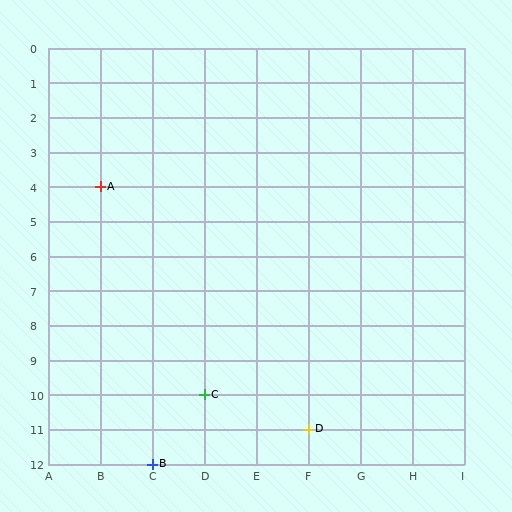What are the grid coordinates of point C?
Point C is at grid coordinates (D, 10).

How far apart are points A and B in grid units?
Points A and B are 1 column and 8 rows apart (about 8.1 grid units diagonally).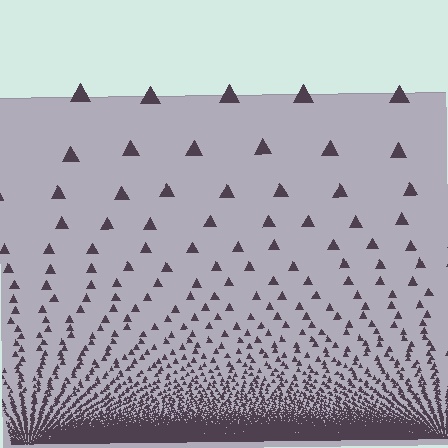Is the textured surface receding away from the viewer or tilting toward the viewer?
The surface appears to tilt toward the viewer. Texture elements get larger and sparser toward the top.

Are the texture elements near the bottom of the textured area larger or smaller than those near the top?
Smaller. The gradient is inverted — elements near the bottom are smaller and denser.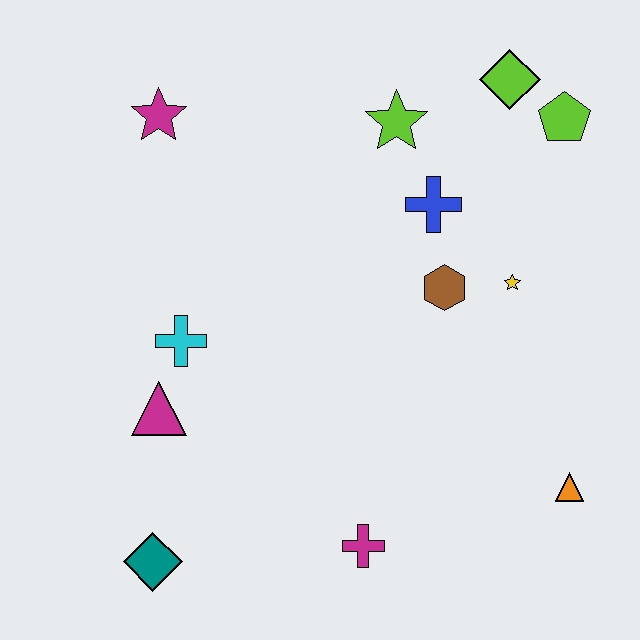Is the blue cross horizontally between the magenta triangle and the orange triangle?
Yes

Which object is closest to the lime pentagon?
The lime diamond is closest to the lime pentagon.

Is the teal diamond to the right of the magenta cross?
No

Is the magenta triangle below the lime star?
Yes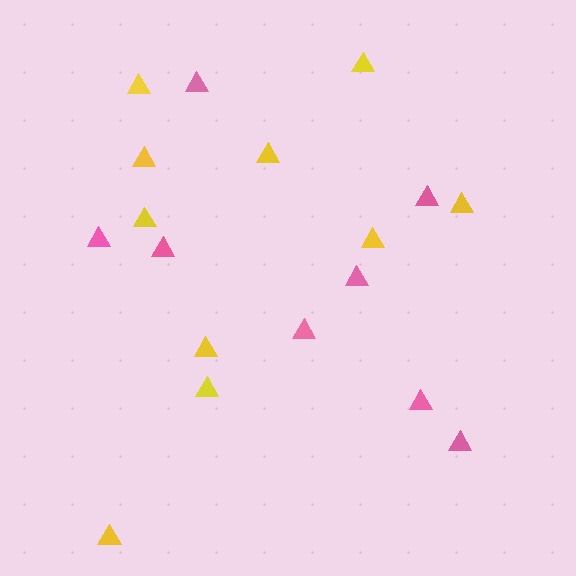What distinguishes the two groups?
There are 2 groups: one group of pink triangles (8) and one group of yellow triangles (10).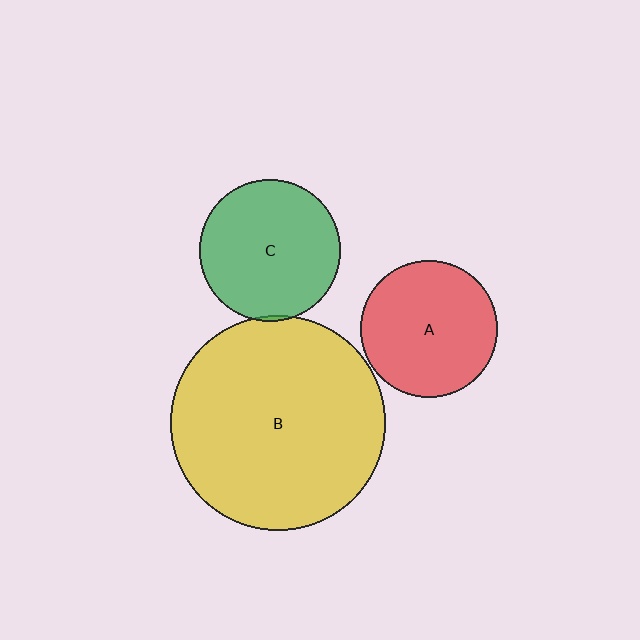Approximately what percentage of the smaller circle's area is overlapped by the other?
Approximately 5%.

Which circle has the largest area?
Circle B (yellow).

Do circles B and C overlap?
Yes.